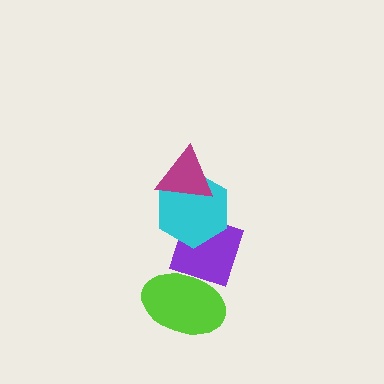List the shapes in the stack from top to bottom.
From top to bottom: the magenta triangle, the cyan hexagon, the purple diamond, the lime ellipse.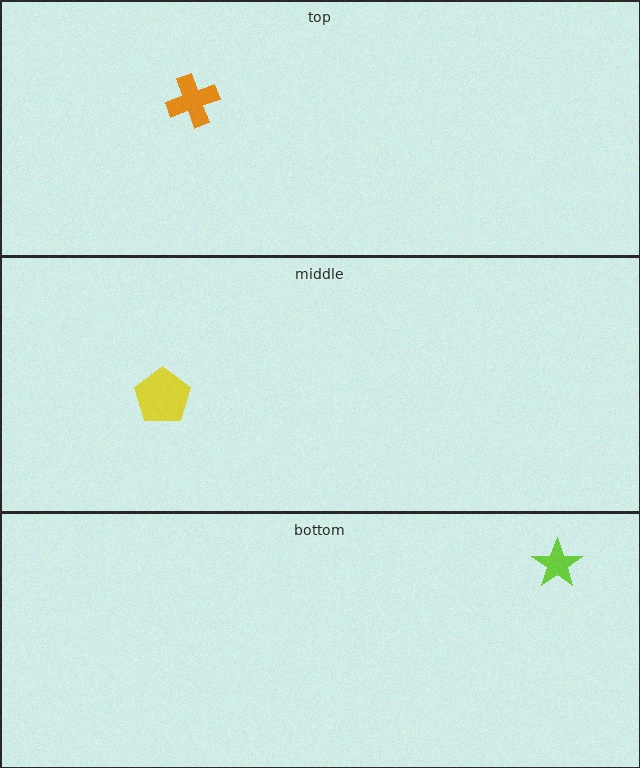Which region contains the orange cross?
The top region.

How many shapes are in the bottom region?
1.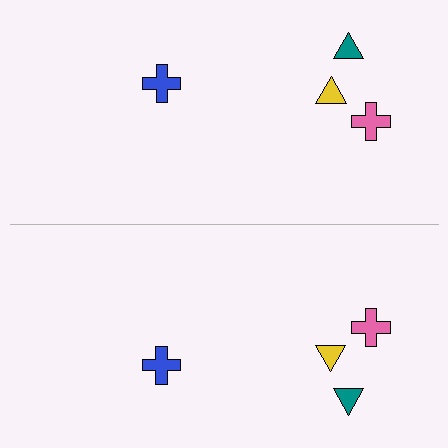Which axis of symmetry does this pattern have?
The pattern has a horizontal axis of symmetry running through the center of the image.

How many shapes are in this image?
There are 8 shapes in this image.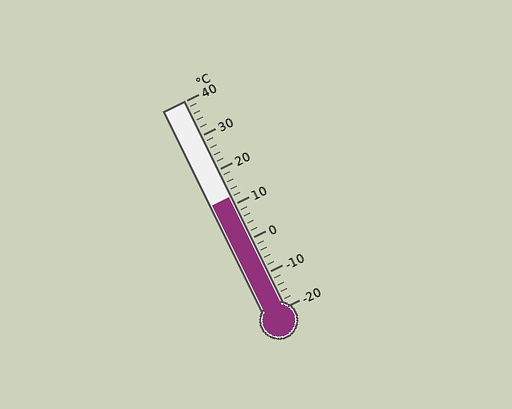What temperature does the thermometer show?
The thermometer shows approximately 12°C.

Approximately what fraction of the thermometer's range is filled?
The thermometer is filled to approximately 55% of its range.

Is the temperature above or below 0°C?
The temperature is above 0°C.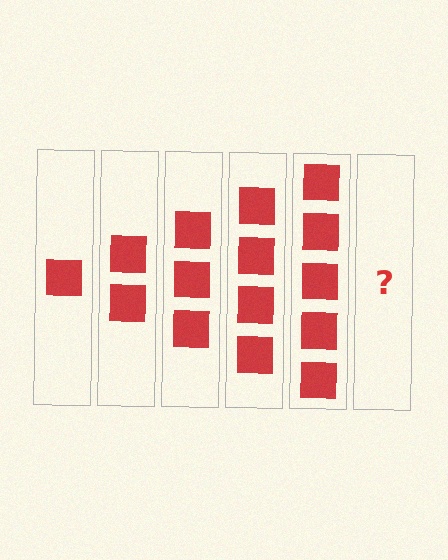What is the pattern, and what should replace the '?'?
The pattern is that each step adds one more square. The '?' should be 6 squares.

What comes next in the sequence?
The next element should be 6 squares.